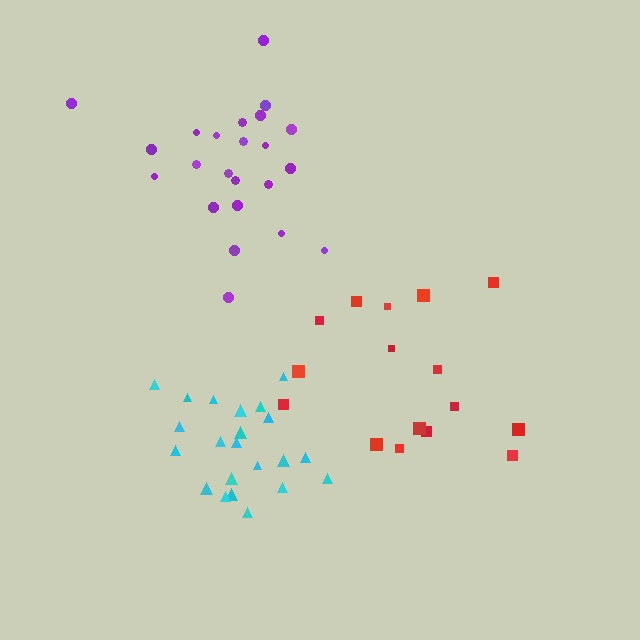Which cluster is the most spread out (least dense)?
Red.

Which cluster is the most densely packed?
Cyan.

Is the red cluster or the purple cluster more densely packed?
Purple.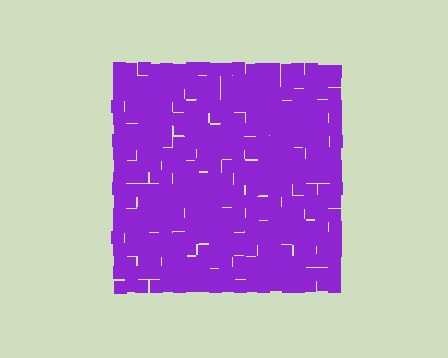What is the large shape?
The large shape is a square.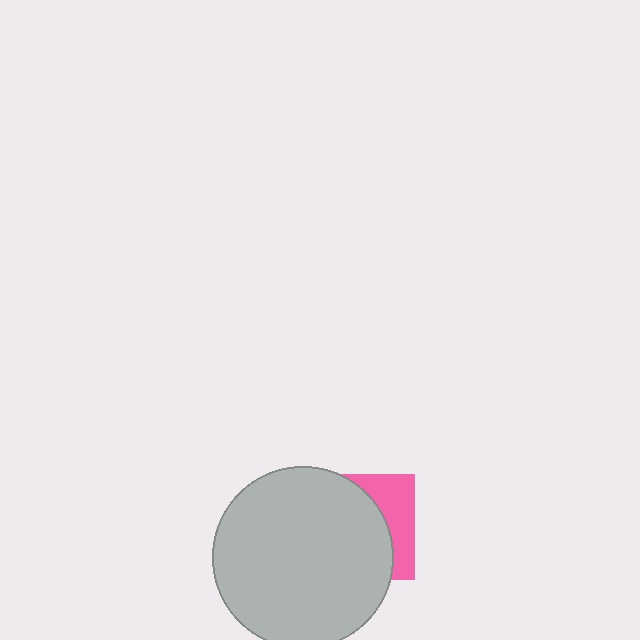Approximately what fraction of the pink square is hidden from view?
Roughly 68% of the pink square is hidden behind the light gray circle.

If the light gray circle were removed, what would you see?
You would see the complete pink square.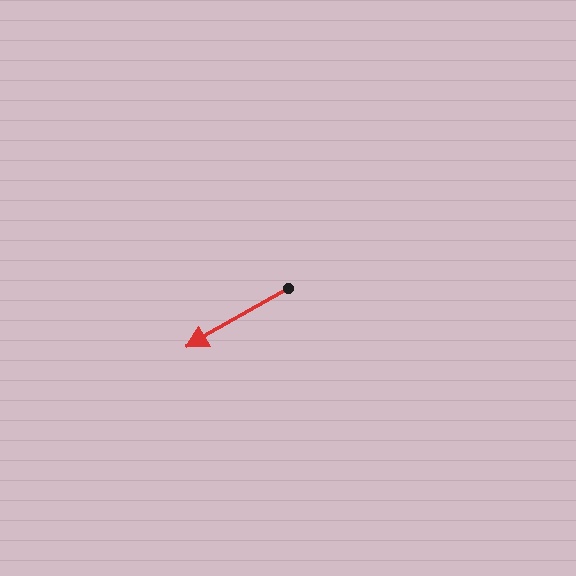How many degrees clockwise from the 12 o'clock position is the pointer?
Approximately 240 degrees.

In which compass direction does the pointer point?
Southwest.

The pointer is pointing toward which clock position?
Roughly 8 o'clock.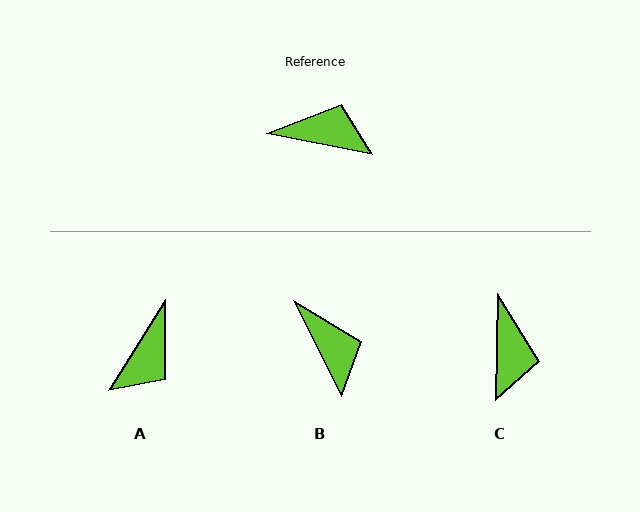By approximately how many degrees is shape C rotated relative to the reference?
Approximately 80 degrees clockwise.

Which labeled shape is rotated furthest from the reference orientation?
A, about 111 degrees away.